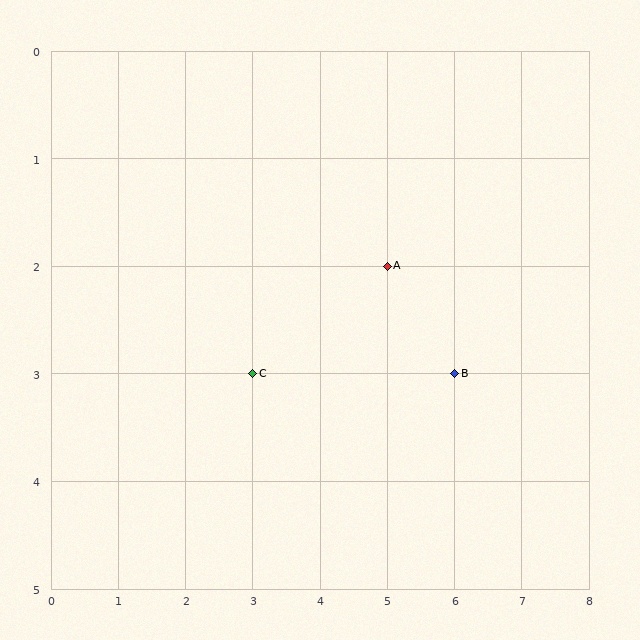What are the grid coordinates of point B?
Point B is at grid coordinates (6, 3).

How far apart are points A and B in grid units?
Points A and B are 1 column and 1 row apart (about 1.4 grid units diagonally).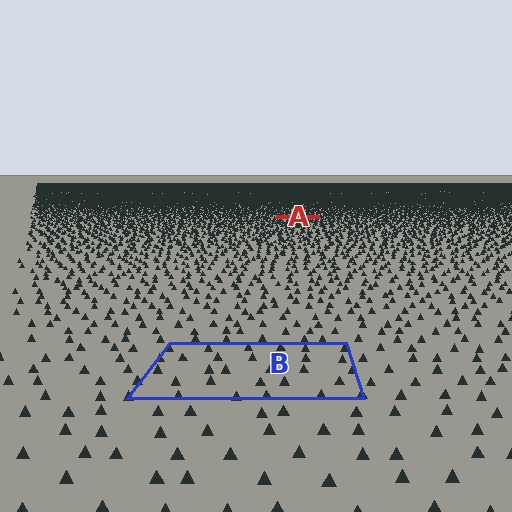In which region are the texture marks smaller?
The texture marks are smaller in region A, because it is farther away.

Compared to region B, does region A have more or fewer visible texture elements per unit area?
Region A has more texture elements per unit area — they are packed more densely because it is farther away.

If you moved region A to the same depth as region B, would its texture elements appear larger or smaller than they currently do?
They would appear larger. At a closer depth, the same texture elements are projected at a bigger on-screen size.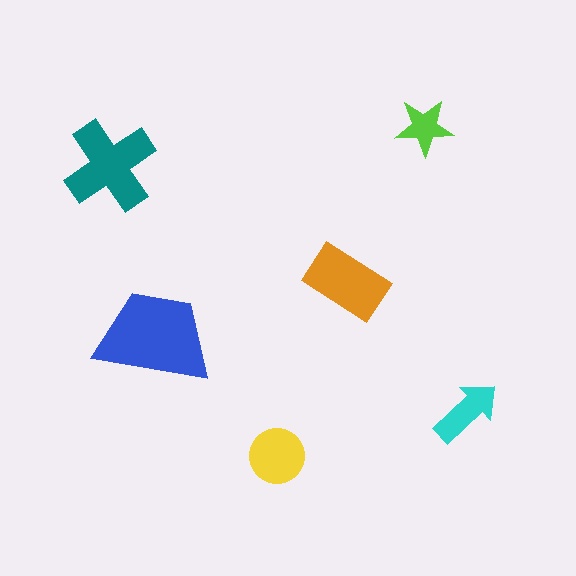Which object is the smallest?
The lime star.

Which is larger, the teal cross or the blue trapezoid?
The blue trapezoid.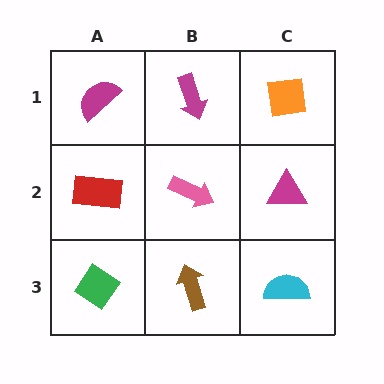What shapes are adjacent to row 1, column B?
A pink arrow (row 2, column B), a magenta semicircle (row 1, column A), an orange square (row 1, column C).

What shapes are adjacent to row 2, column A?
A magenta semicircle (row 1, column A), a green diamond (row 3, column A), a pink arrow (row 2, column B).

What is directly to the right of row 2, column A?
A pink arrow.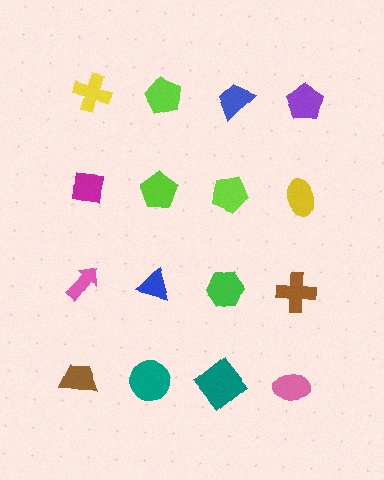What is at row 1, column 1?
A yellow cross.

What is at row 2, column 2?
A lime pentagon.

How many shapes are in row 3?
4 shapes.